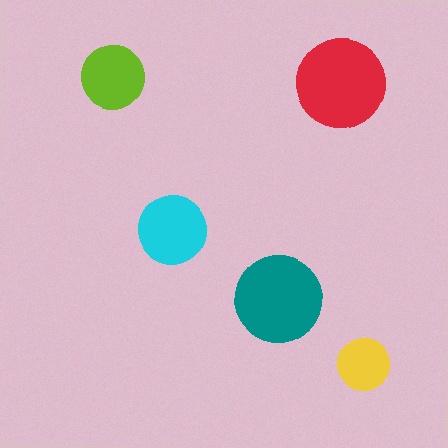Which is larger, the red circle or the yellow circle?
The red one.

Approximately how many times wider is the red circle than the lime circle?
About 1.5 times wider.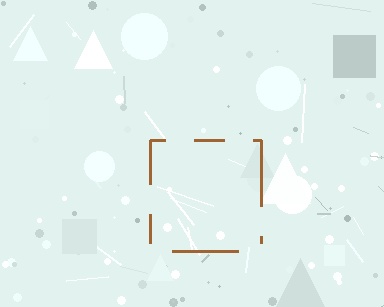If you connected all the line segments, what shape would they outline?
They would outline a square.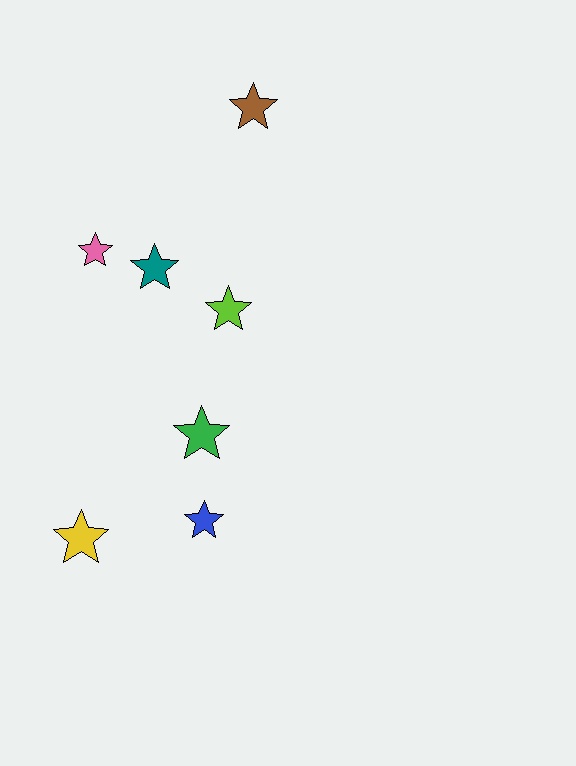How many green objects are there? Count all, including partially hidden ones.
There is 1 green object.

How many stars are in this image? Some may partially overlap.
There are 7 stars.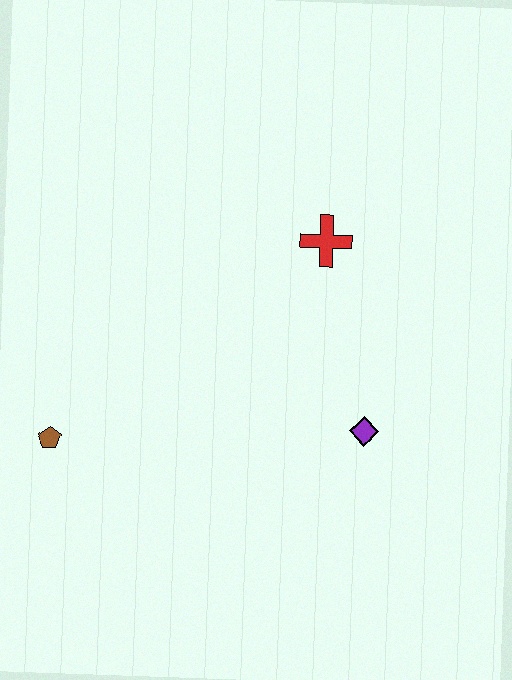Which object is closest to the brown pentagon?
The purple diamond is closest to the brown pentagon.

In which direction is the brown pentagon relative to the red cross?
The brown pentagon is to the left of the red cross.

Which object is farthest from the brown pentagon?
The red cross is farthest from the brown pentagon.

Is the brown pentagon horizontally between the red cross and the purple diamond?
No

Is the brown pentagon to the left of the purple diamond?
Yes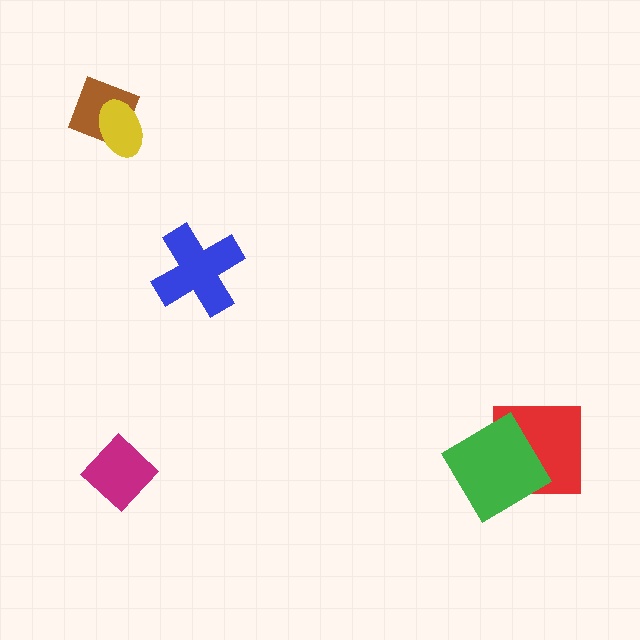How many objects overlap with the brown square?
1 object overlaps with the brown square.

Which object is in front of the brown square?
The yellow ellipse is in front of the brown square.